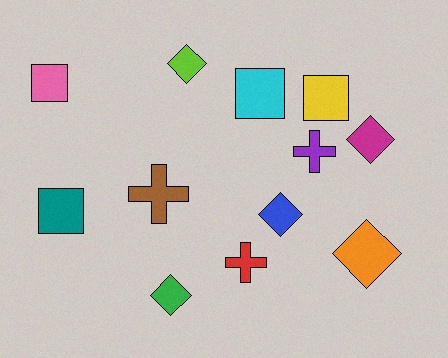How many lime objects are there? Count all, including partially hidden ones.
There is 1 lime object.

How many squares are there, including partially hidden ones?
There are 4 squares.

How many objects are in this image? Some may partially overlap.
There are 12 objects.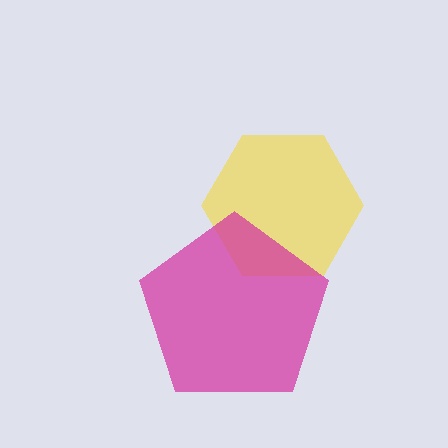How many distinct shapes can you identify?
There are 2 distinct shapes: a yellow hexagon, a magenta pentagon.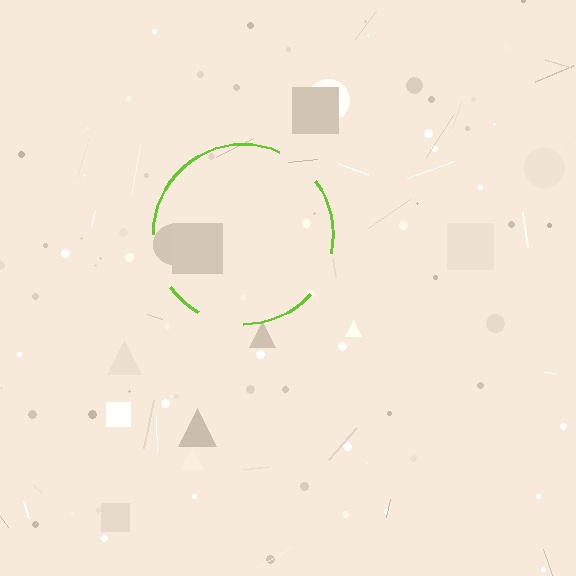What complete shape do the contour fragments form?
The contour fragments form a circle.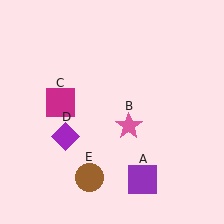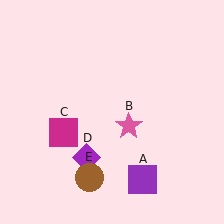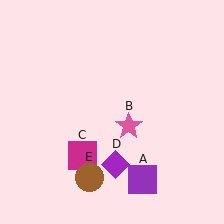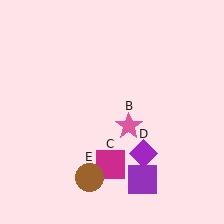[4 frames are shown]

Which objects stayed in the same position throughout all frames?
Purple square (object A) and pink star (object B) and brown circle (object E) remained stationary.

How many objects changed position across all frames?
2 objects changed position: magenta square (object C), purple diamond (object D).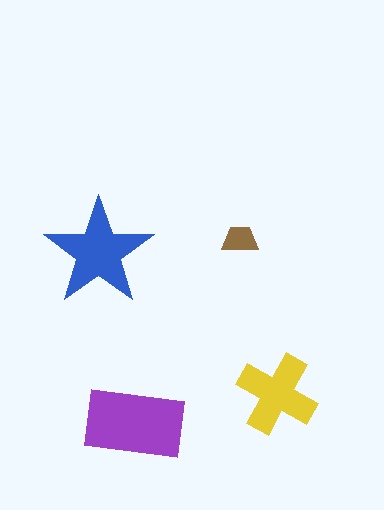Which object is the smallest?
The brown trapezoid.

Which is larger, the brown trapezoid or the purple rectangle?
The purple rectangle.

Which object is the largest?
The purple rectangle.